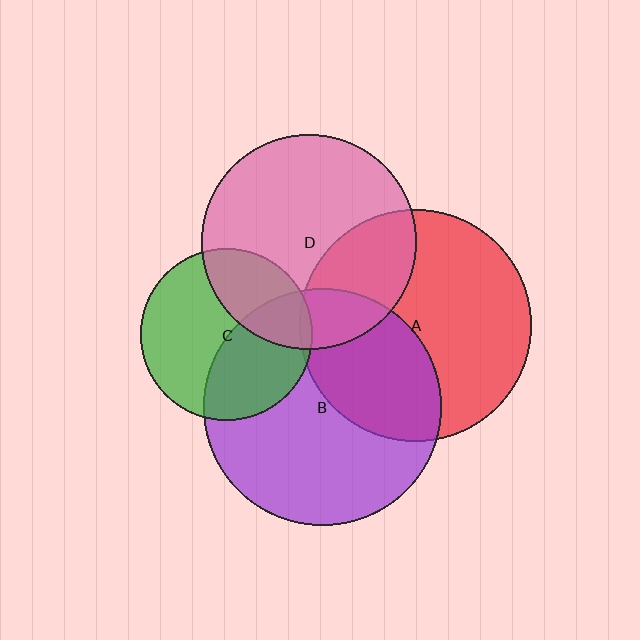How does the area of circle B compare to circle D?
Approximately 1.2 times.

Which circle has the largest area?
Circle B (purple).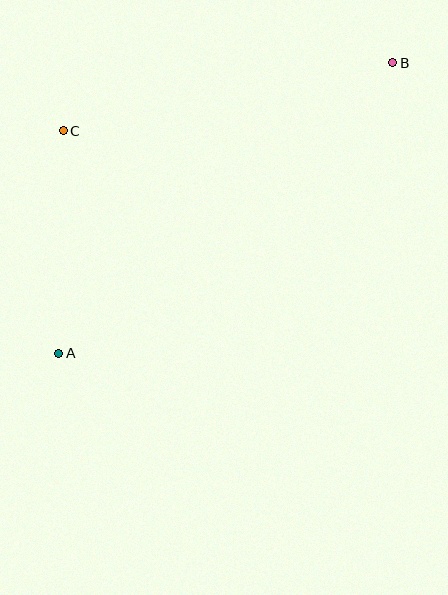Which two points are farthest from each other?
Points A and B are farthest from each other.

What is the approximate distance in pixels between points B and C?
The distance between B and C is approximately 336 pixels.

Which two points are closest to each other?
Points A and C are closest to each other.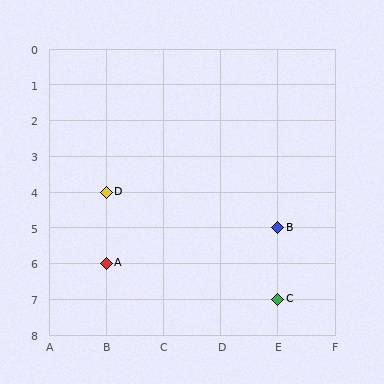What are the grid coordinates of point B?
Point B is at grid coordinates (E, 5).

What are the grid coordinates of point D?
Point D is at grid coordinates (B, 4).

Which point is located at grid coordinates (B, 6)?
Point A is at (B, 6).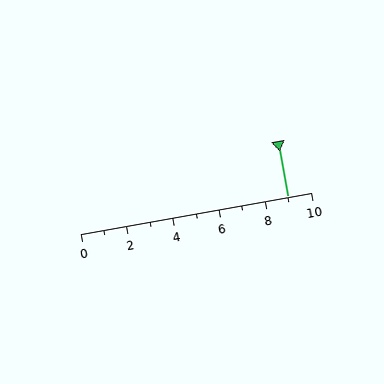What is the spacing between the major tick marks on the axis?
The major ticks are spaced 2 apart.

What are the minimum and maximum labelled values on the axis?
The axis runs from 0 to 10.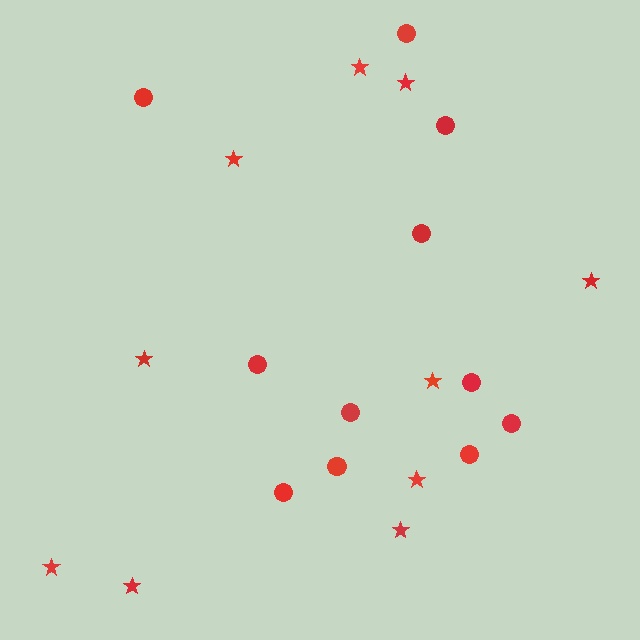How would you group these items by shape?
There are 2 groups: one group of stars (10) and one group of circles (11).